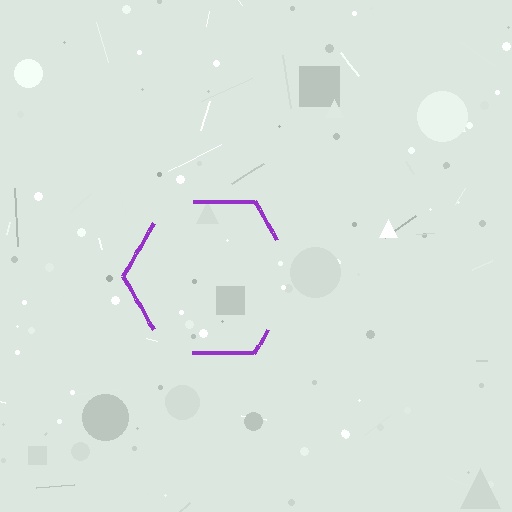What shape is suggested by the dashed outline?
The dashed outline suggests a hexagon.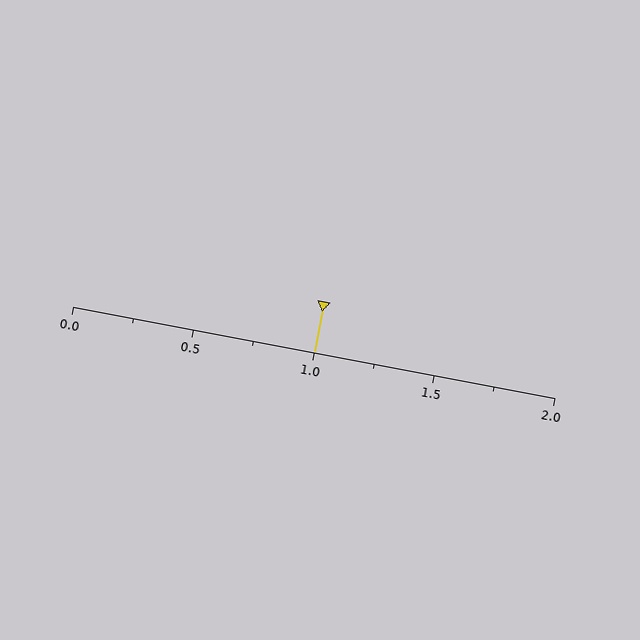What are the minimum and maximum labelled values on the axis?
The axis runs from 0.0 to 2.0.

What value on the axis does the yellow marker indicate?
The marker indicates approximately 1.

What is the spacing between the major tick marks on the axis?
The major ticks are spaced 0.5 apart.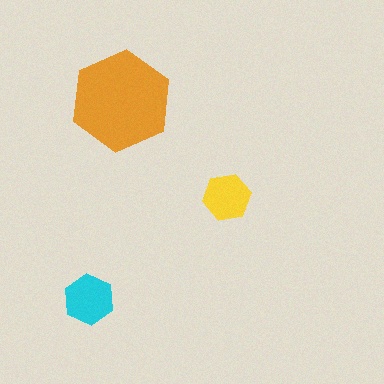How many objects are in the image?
There are 3 objects in the image.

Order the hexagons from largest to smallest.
the orange one, the cyan one, the yellow one.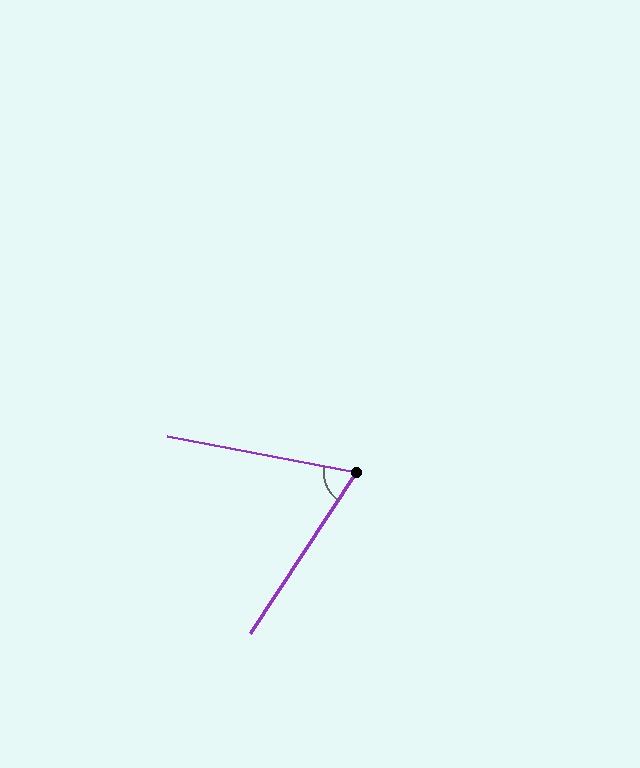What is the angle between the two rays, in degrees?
Approximately 68 degrees.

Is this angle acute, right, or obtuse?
It is acute.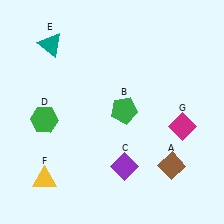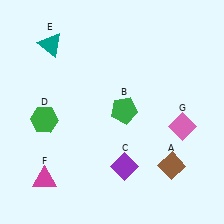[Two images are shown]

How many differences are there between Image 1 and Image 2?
There are 2 differences between the two images.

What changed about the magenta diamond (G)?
In Image 1, G is magenta. In Image 2, it changed to pink.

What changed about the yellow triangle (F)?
In Image 1, F is yellow. In Image 2, it changed to magenta.